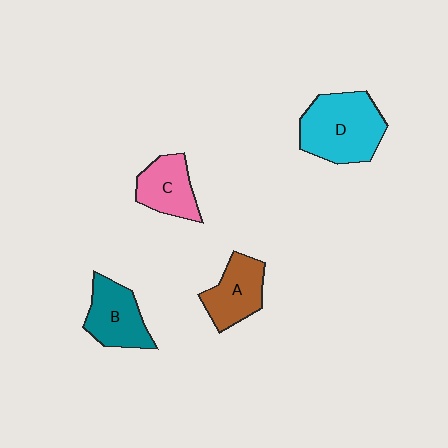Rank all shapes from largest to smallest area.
From largest to smallest: D (cyan), B (teal), A (brown), C (pink).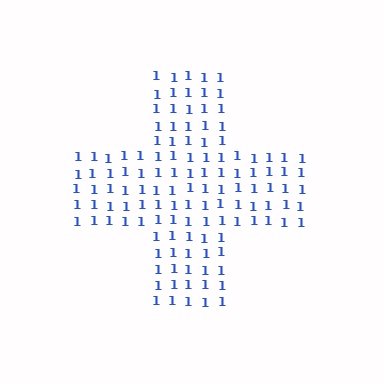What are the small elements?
The small elements are digit 1's.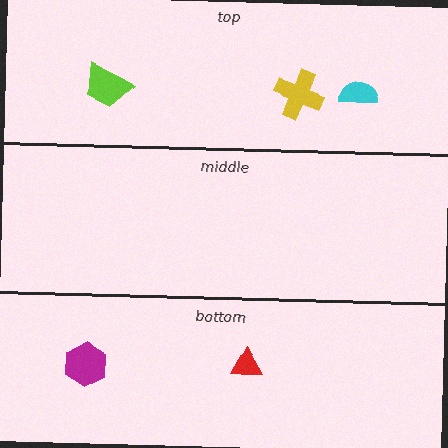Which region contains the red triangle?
The bottom region.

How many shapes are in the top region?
3.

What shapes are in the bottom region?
The magenta hexagon, the red triangle.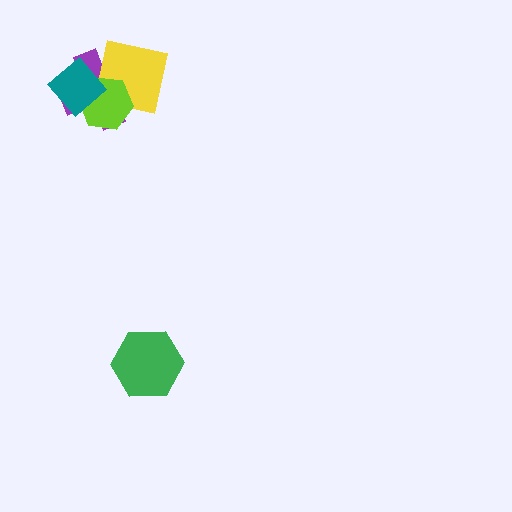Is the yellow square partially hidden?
Yes, it is partially covered by another shape.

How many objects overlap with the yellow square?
2 objects overlap with the yellow square.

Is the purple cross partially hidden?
Yes, it is partially covered by another shape.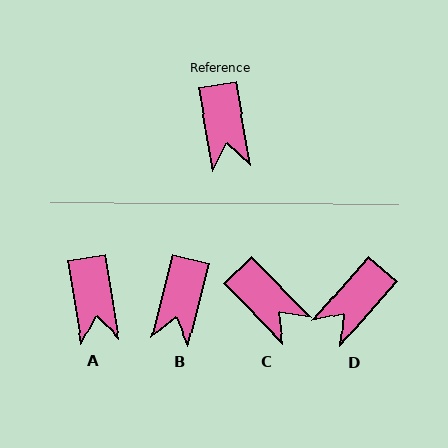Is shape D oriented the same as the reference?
No, it is off by about 51 degrees.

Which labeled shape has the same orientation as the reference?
A.